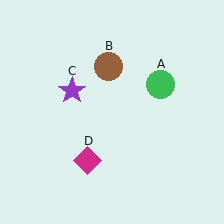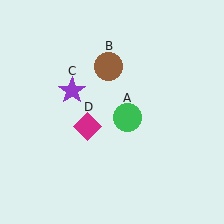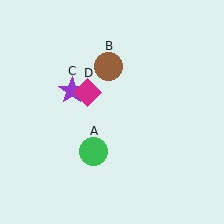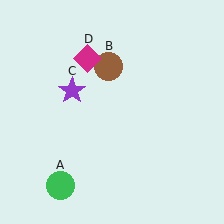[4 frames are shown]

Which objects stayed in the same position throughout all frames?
Brown circle (object B) and purple star (object C) remained stationary.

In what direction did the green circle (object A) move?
The green circle (object A) moved down and to the left.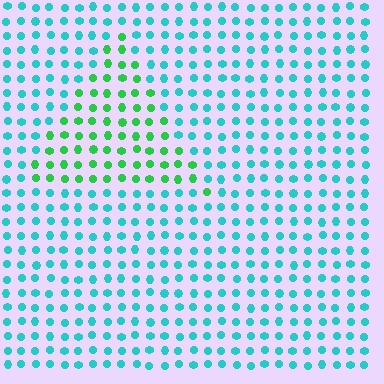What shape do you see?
I see a triangle.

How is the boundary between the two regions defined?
The boundary is defined purely by a slight shift in hue (about 47 degrees). Spacing, size, and orientation are identical on both sides.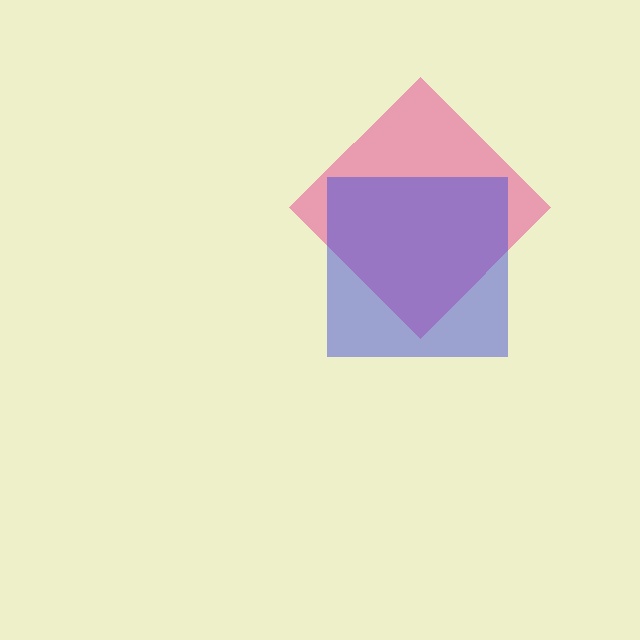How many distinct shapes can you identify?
There are 2 distinct shapes: a pink diamond, a blue square.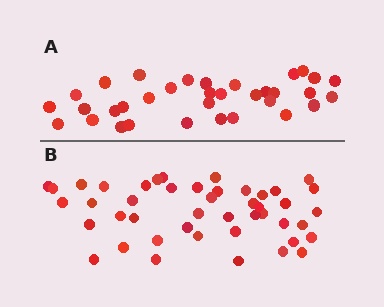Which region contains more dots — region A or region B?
Region B (the bottom region) has more dots.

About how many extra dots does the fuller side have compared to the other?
Region B has roughly 12 or so more dots than region A.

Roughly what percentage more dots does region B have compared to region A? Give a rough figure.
About 30% more.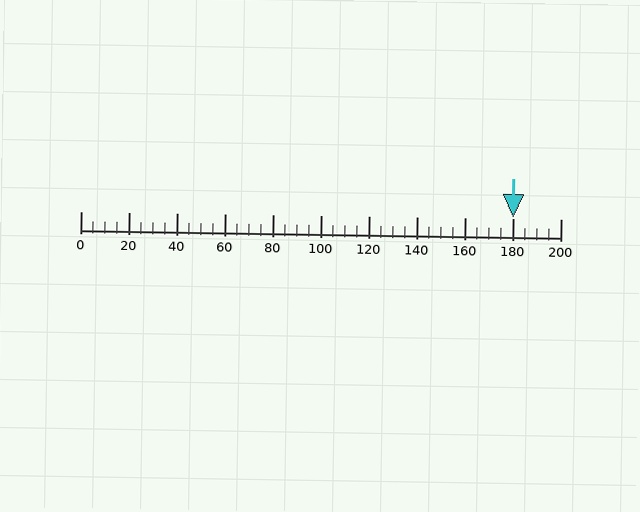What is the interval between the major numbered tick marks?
The major tick marks are spaced 20 units apart.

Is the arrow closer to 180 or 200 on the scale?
The arrow is closer to 180.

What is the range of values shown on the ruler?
The ruler shows values from 0 to 200.